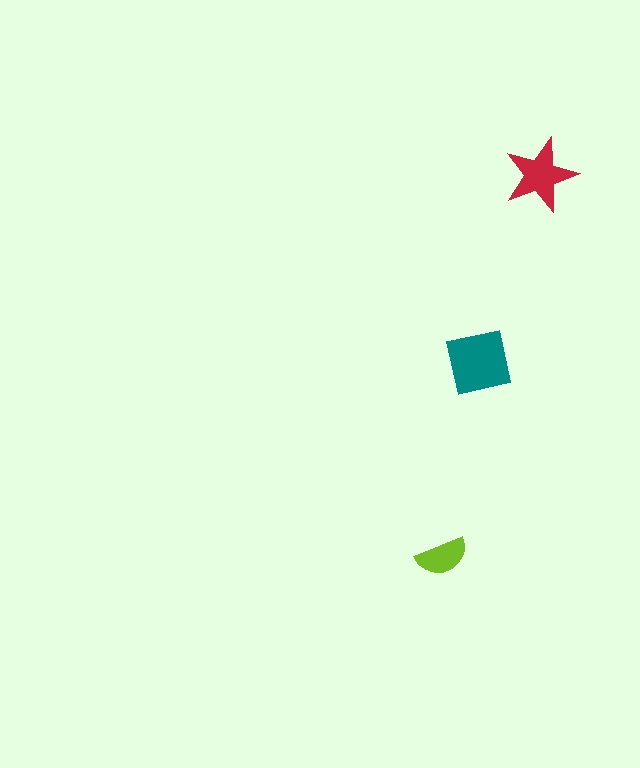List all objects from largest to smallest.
The teal square, the red star, the lime semicircle.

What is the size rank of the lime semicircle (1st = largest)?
3rd.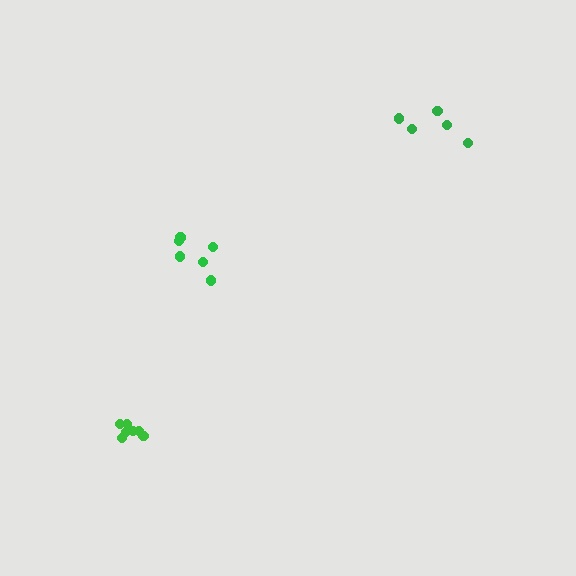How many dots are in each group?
Group 1: 7 dots, Group 2: 6 dots, Group 3: 6 dots (19 total).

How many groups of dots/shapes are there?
There are 3 groups.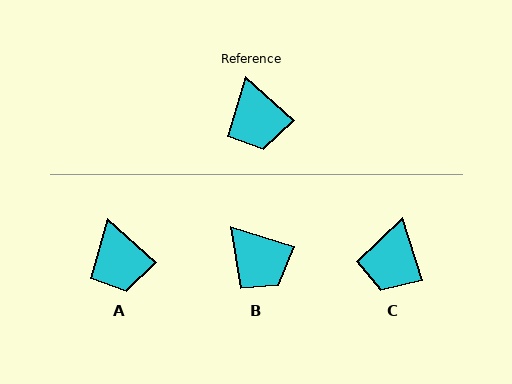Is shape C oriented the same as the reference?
No, it is off by about 30 degrees.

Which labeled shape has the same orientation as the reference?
A.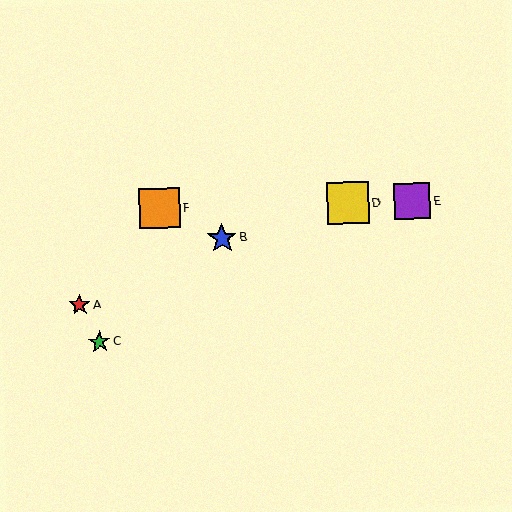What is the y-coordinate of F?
Object F is at y≈208.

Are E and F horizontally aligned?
Yes, both are at y≈201.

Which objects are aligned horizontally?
Objects D, E, F are aligned horizontally.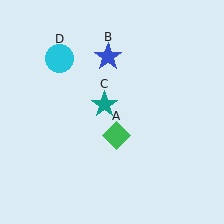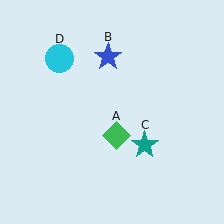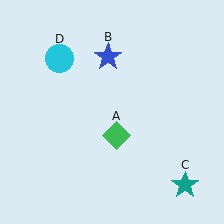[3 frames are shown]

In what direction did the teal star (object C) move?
The teal star (object C) moved down and to the right.